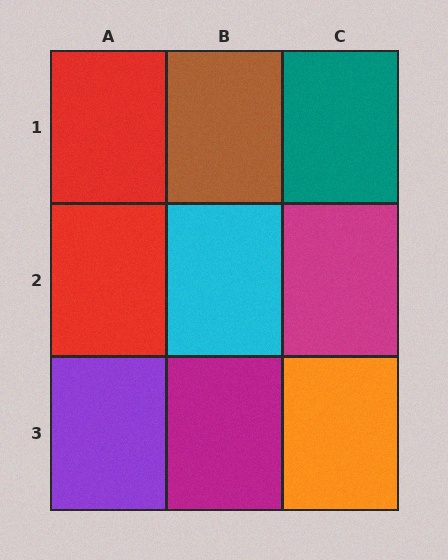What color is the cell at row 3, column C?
Orange.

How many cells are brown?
1 cell is brown.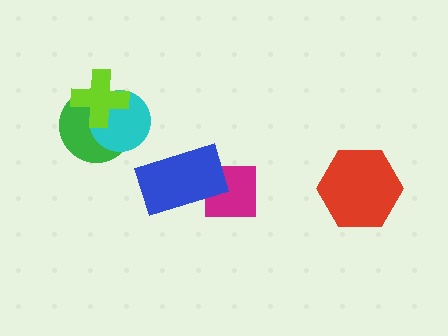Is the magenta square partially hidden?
Yes, it is partially covered by another shape.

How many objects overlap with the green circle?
2 objects overlap with the green circle.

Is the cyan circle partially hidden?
Yes, it is partially covered by another shape.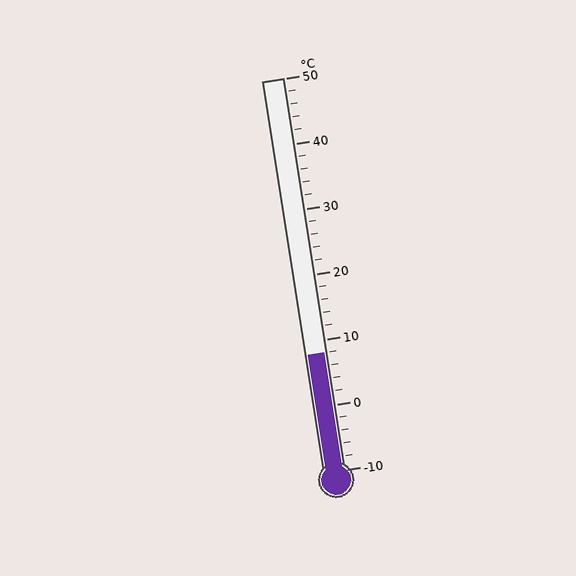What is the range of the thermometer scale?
The thermometer scale ranges from -10°C to 50°C.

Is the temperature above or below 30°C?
The temperature is below 30°C.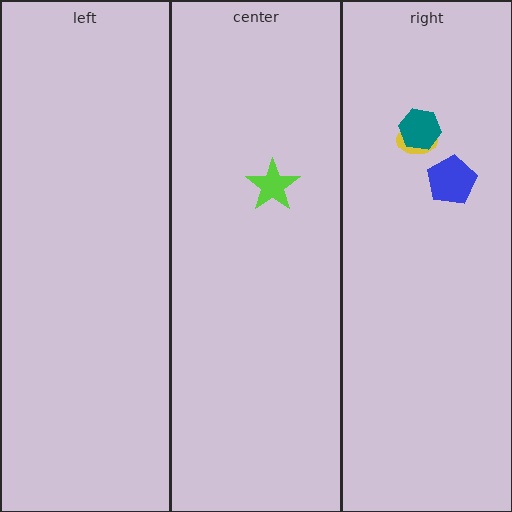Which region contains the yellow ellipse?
The right region.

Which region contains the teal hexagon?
The right region.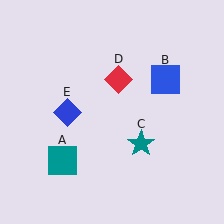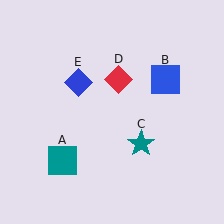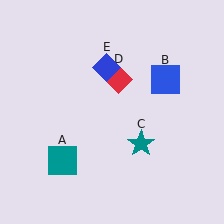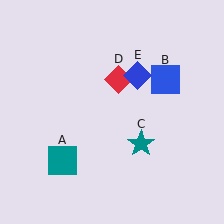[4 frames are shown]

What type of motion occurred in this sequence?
The blue diamond (object E) rotated clockwise around the center of the scene.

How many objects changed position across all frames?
1 object changed position: blue diamond (object E).